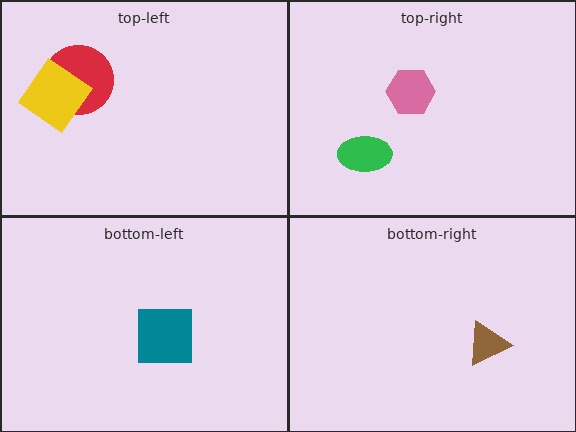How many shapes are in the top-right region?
2.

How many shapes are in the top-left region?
2.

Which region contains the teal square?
The bottom-left region.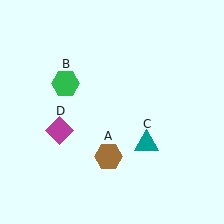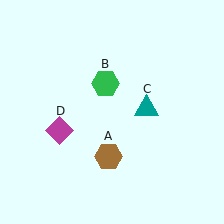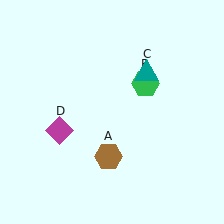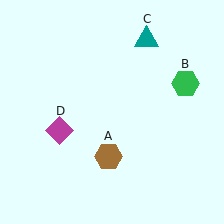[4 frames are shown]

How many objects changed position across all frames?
2 objects changed position: green hexagon (object B), teal triangle (object C).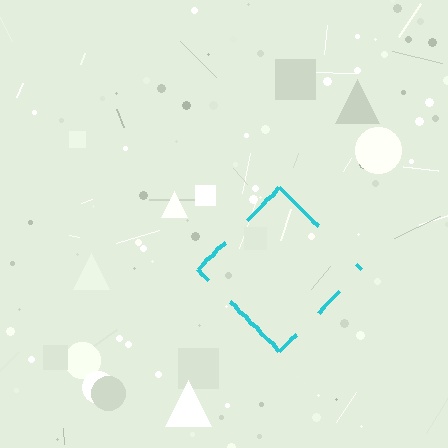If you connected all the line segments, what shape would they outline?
They would outline a diamond.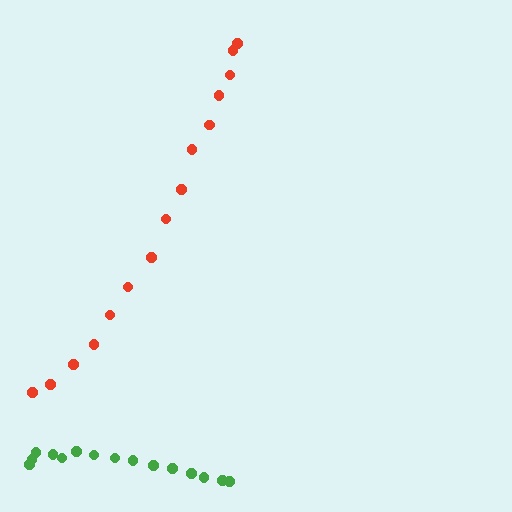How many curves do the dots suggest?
There are 2 distinct paths.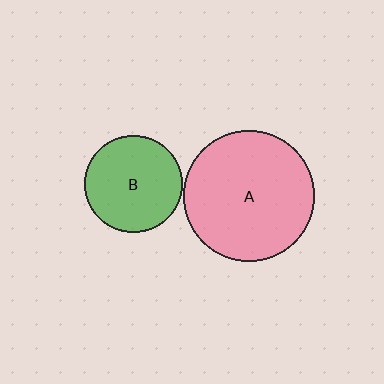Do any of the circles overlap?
No, none of the circles overlap.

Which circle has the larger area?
Circle A (pink).